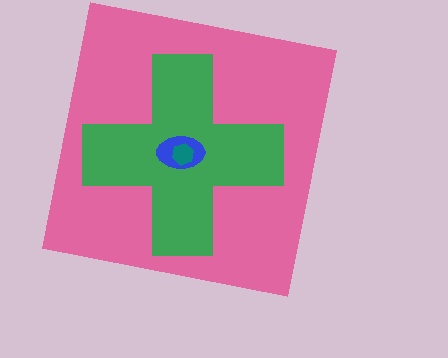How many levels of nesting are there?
4.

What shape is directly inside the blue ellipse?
The teal hexagon.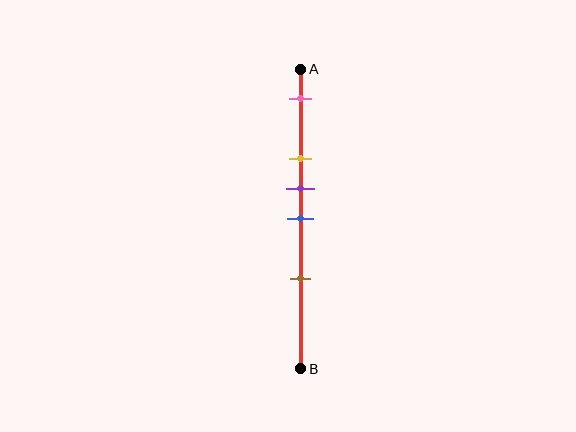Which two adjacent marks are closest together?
The purple and blue marks are the closest adjacent pair.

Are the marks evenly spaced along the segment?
No, the marks are not evenly spaced.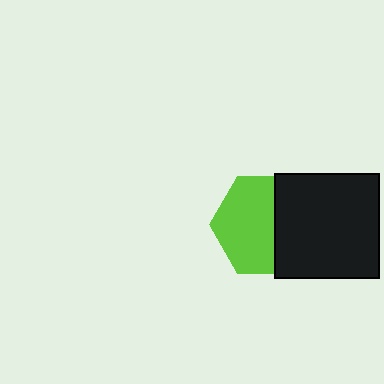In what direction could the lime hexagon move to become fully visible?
The lime hexagon could move left. That would shift it out from behind the black rectangle entirely.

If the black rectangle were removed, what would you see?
You would see the complete lime hexagon.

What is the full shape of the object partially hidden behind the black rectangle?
The partially hidden object is a lime hexagon.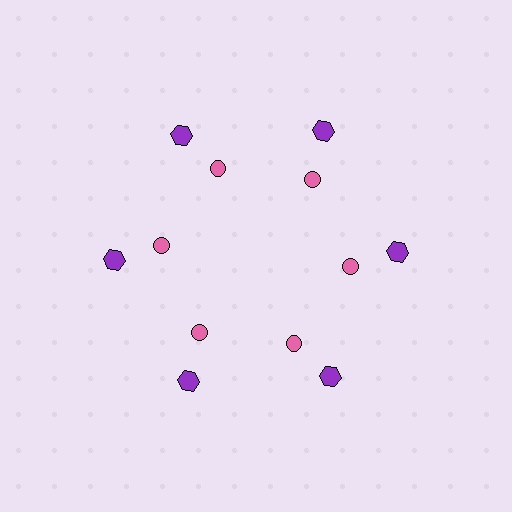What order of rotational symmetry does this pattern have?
This pattern has 6-fold rotational symmetry.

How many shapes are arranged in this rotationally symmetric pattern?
There are 12 shapes, arranged in 6 groups of 2.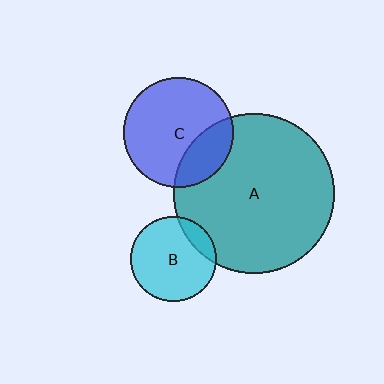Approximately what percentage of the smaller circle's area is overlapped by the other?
Approximately 25%.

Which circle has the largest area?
Circle A (teal).